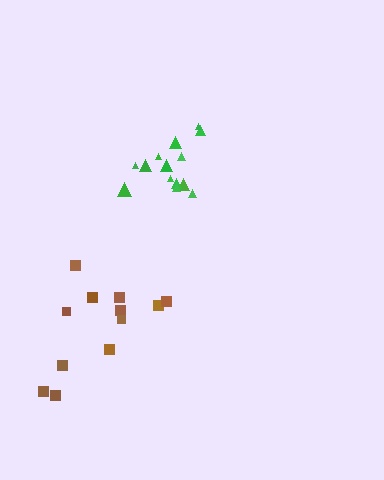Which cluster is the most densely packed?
Green.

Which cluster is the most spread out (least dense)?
Brown.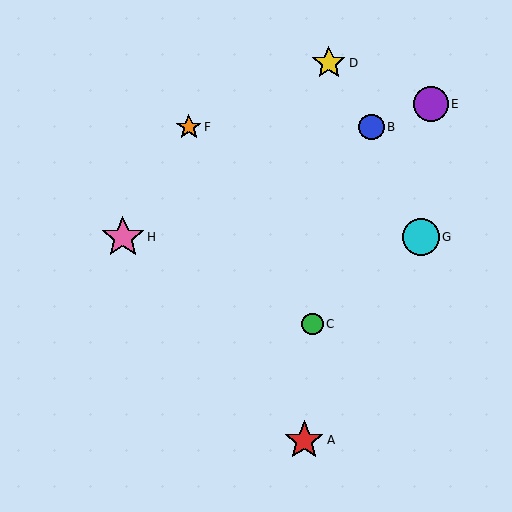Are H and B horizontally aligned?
No, H is at y≈237 and B is at y≈127.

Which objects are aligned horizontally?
Objects G, H are aligned horizontally.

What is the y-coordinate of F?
Object F is at y≈127.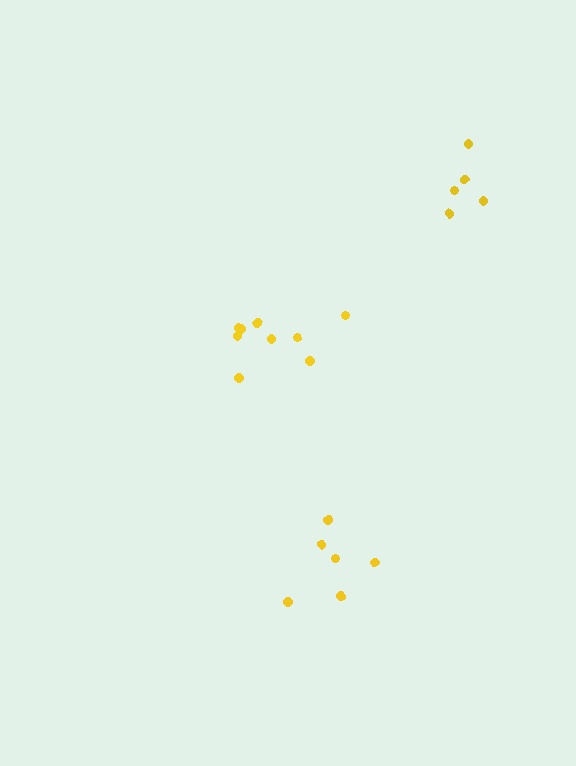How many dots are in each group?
Group 1: 6 dots, Group 2: 5 dots, Group 3: 9 dots (20 total).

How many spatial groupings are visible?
There are 3 spatial groupings.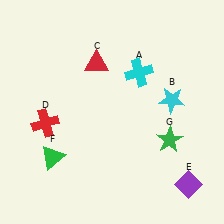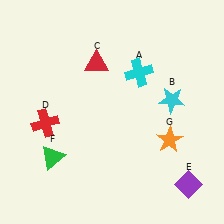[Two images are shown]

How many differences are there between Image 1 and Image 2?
There is 1 difference between the two images.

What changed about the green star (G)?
In Image 1, G is green. In Image 2, it changed to orange.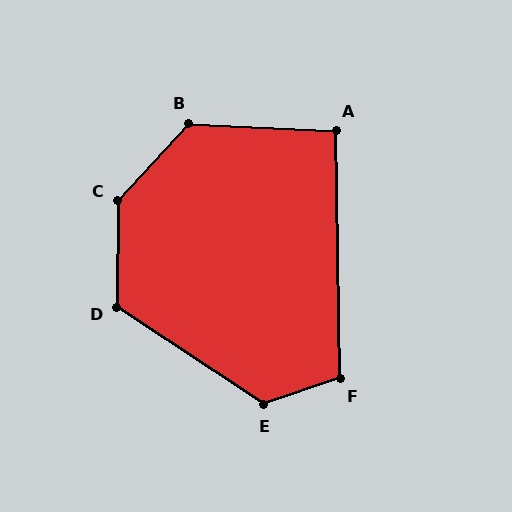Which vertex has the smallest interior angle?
A, at approximately 94 degrees.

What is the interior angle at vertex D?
Approximately 123 degrees (obtuse).